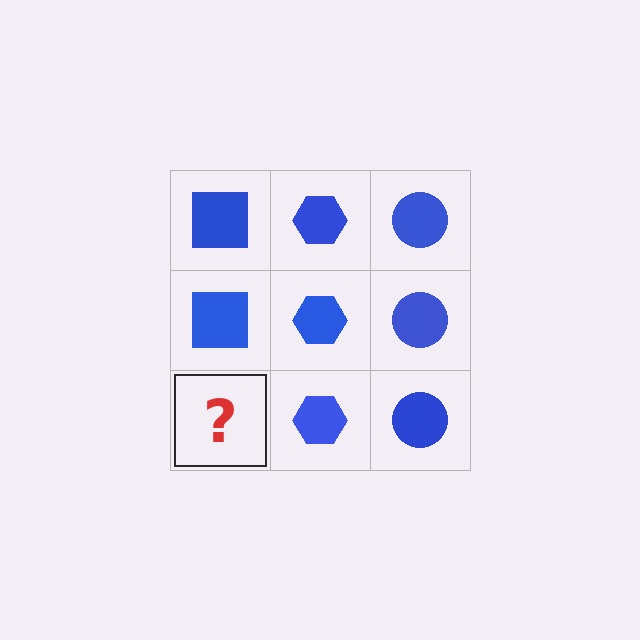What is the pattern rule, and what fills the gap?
The rule is that each column has a consistent shape. The gap should be filled with a blue square.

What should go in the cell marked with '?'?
The missing cell should contain a blue square.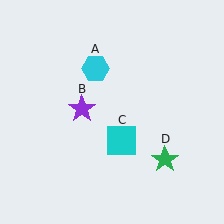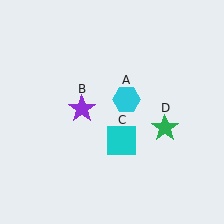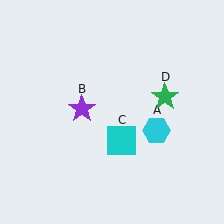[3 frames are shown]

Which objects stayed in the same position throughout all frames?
Purple star (object B) and cyan square (object C) remained stationary.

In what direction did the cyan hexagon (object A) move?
The cyan hexagon (object A) moved down and to the right.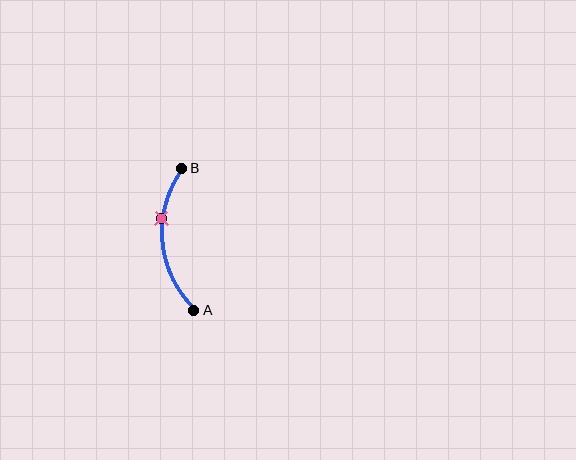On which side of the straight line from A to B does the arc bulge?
The arc bulges to the left of the straight line connecting A and B.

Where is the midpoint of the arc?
The arc midpoint is the point on the curve farthest from the straight line joining A and B. It sits to the left of that line.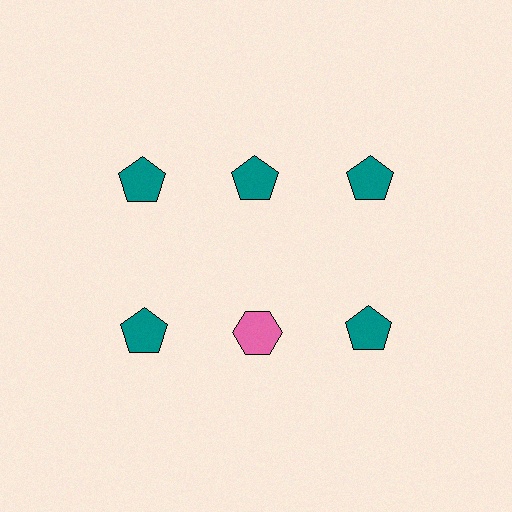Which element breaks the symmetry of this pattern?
The pink hexagon in the second row, second from left column breaks the symmetry. All other shapes are teal pentagons.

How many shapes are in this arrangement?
There are 6 shapes arranged in a grid pattern.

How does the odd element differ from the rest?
It differs in both color (pink instead of teal) and shape (hexagon instead of pentagon).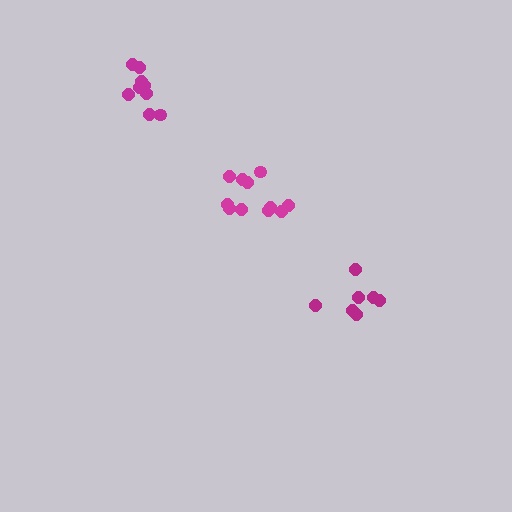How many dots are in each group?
Group 1: 11 dots, Group 2: 9 dots, Group 3: 7 dots (27 total).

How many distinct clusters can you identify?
There are 3 distinct clusters.